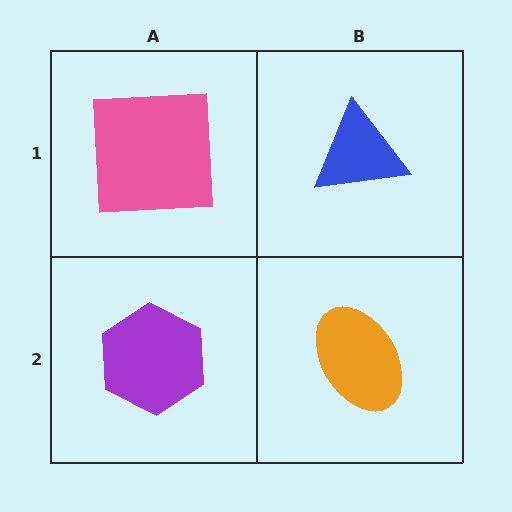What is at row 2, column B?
An orange ellipse.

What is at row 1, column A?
A pink square.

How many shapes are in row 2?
2 shapes.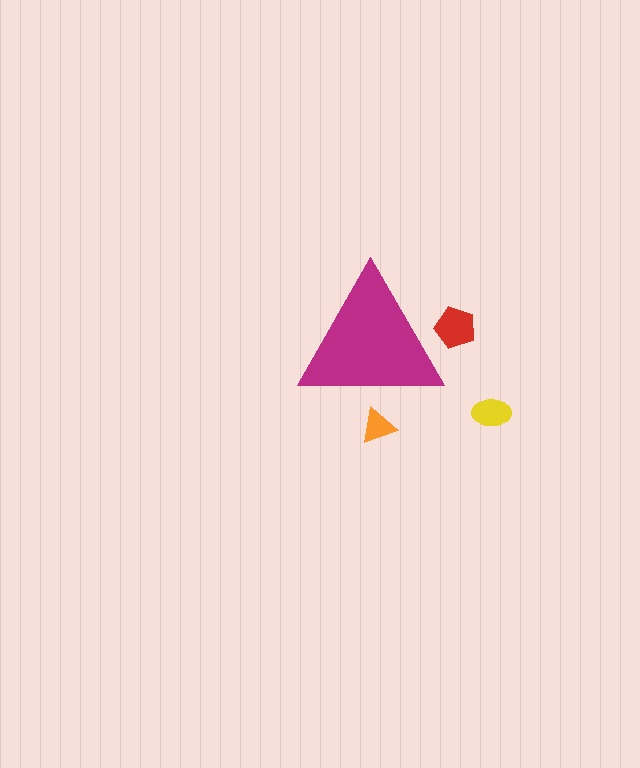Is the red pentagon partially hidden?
Yes, the red pentagon is partially hidden behind the magenta triangle.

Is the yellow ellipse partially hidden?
No, the yellow ellipse is fully visible.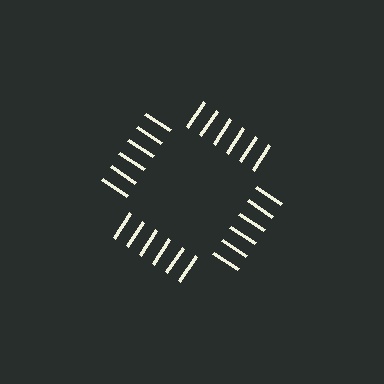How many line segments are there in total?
24 — 6 along each of the 4 edges.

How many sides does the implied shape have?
4 sides — the line-ends trace a square.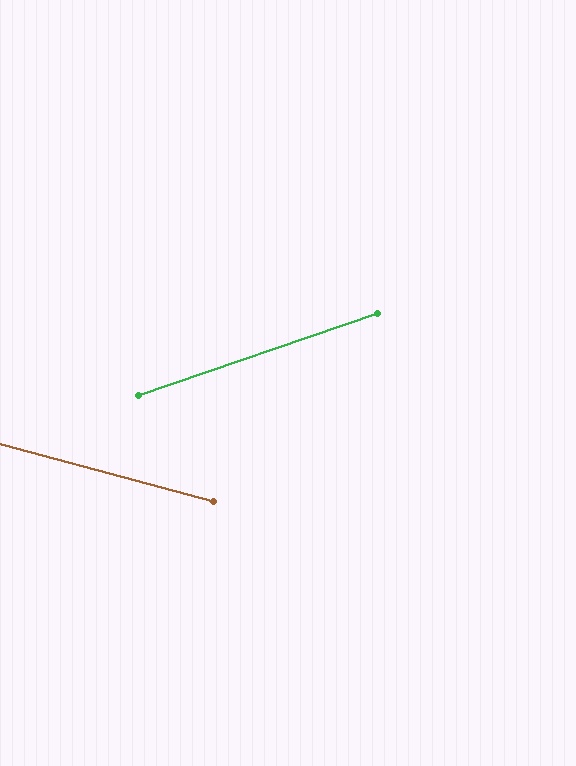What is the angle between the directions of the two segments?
Approximately 34 degrees.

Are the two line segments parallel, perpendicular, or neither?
Neither parallel nor perpendicular — they differ by about 34°.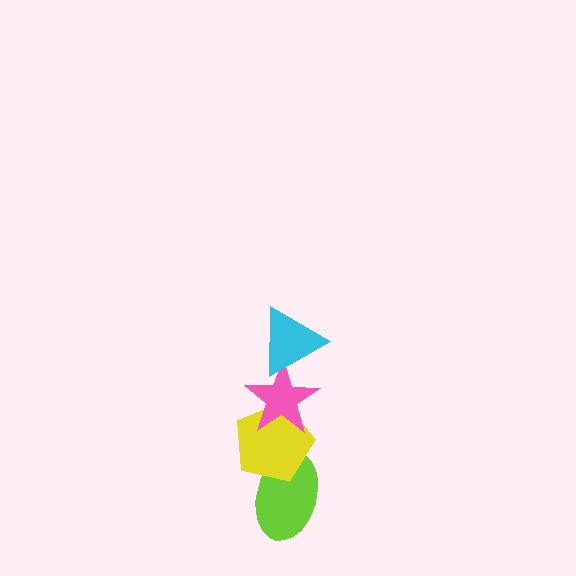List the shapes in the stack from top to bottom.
From top to bottom: the cyan triangle, the pink star, the yellow pentagon, the lime ellipse.